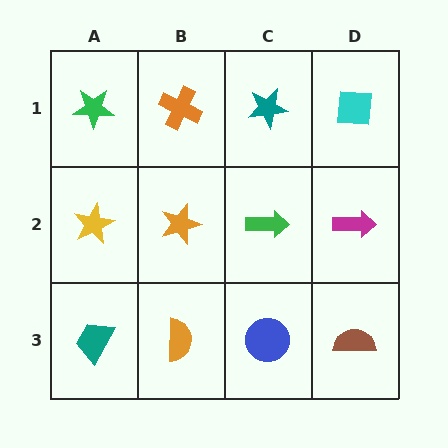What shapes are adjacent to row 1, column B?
An orange star (row 2, column B), a green star (row 1, column A), a teal star (row 1, column C).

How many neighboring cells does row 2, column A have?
3.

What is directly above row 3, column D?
A magenta arrow.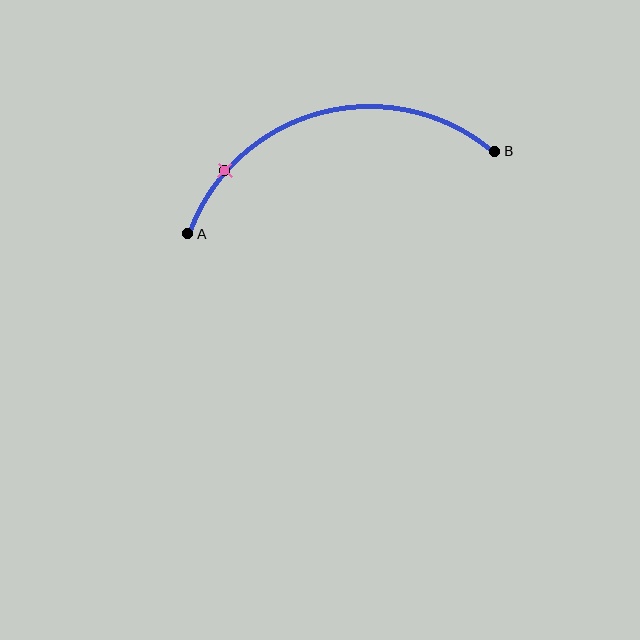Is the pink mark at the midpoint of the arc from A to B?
No. The pink mark lies on the arc but is closer to endpoint A. The arc midpoint would be at the point on the curve equidistant along the arc from both A and B.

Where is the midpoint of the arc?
The arc midpoint is the point on the curve farthest from the straight line joining A and B. It sits above that line.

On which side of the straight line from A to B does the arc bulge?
The arc bulges above the straight line connecting A and B.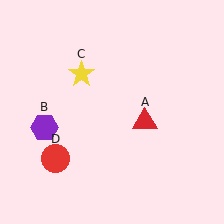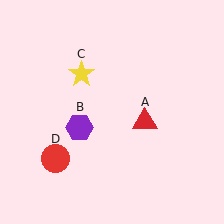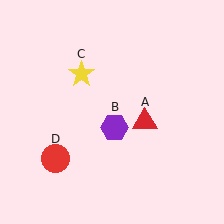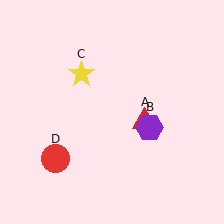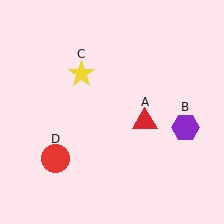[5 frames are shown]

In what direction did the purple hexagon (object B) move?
The purple hexagon (object B) moved right.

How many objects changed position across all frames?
1 object changed position: purple hexagon (object B).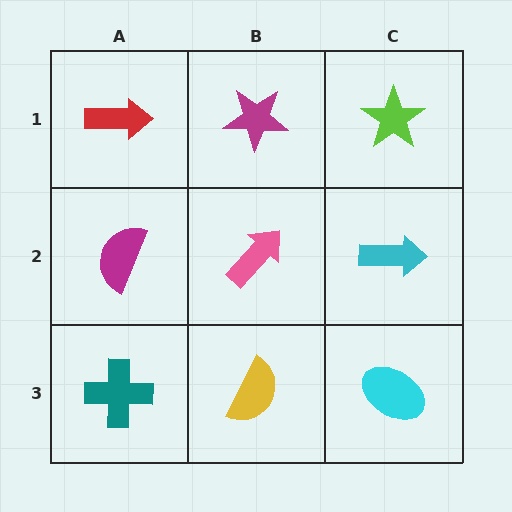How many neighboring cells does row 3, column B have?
3.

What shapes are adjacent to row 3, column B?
A pink arrow (row 2, column B), a teal cross (row 3, column A), a cyan ellipse (row 3, column C).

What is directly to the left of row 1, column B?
A red arrow.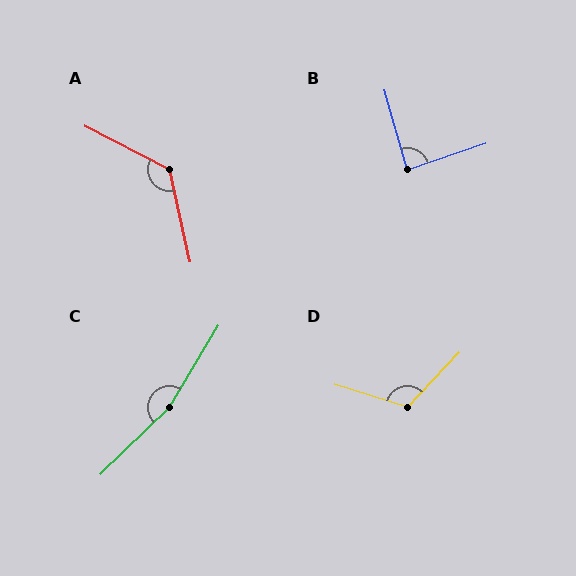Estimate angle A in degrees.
Approximately 130 degrees.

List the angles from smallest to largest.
B (87°), D (116°), A (130°), C (165°).